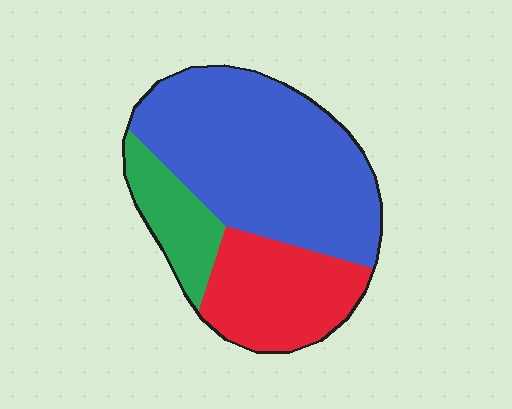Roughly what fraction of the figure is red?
Red takes up about one quarter (1/4) of the figure.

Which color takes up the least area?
Green, at roughly 15%.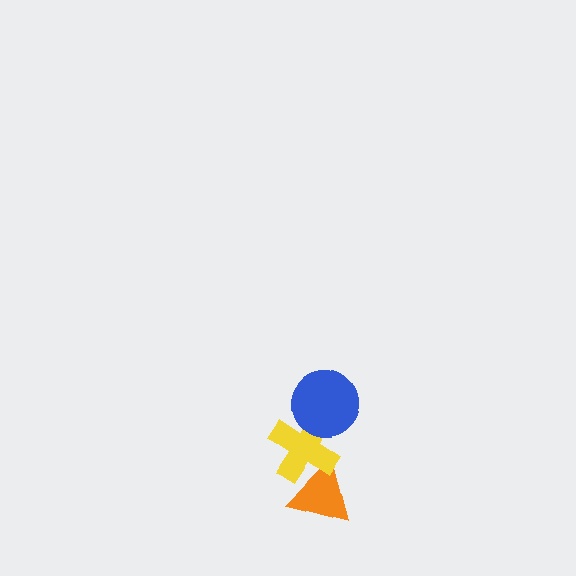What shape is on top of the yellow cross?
The blue circle is on top of the yellow cross.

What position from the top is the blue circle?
The blue circle is 1st from the top.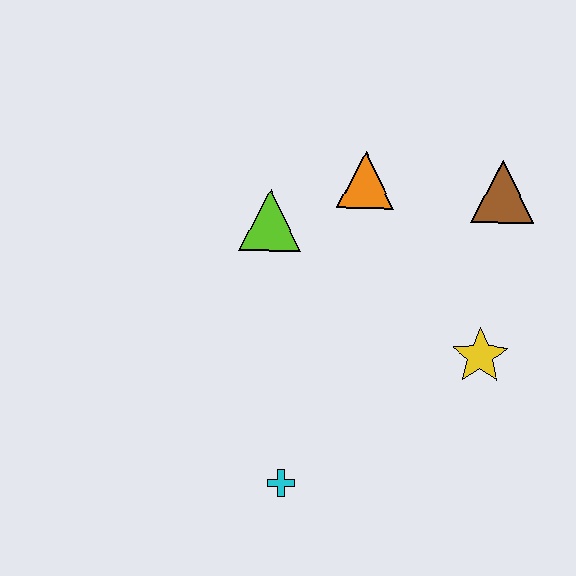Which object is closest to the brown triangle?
The orange triangle is closest to the brown triangle.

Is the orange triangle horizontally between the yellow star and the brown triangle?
No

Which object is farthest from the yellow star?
The lime triangle is farthest from the yellow star.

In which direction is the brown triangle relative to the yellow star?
The brown triangle is above the yellow star.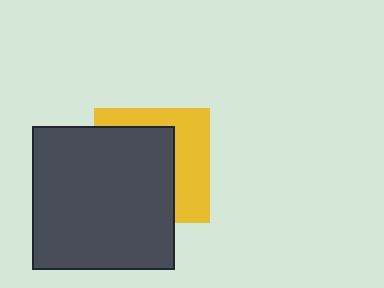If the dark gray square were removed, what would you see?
You would see the complete yellow square.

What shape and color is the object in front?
The object in front is a dark gray square.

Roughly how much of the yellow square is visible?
A small part of it is visible (roughly 40%).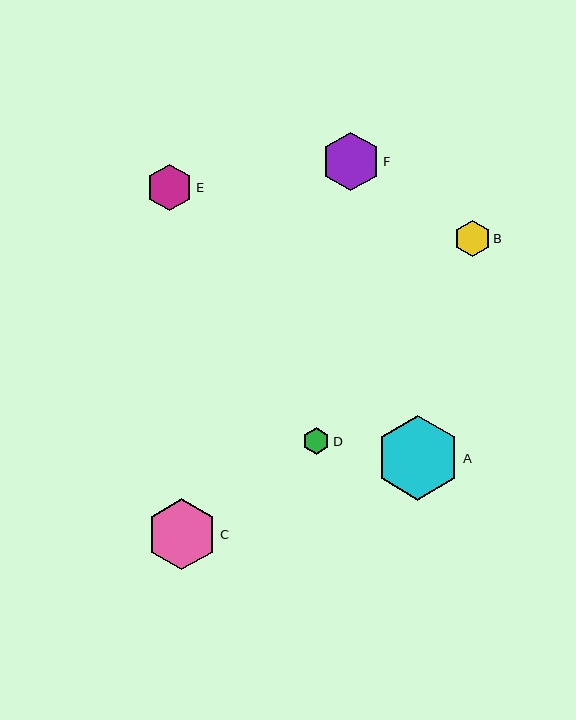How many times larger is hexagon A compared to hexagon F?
Hexagon A is approximately 1.4 times the size of hexagon F.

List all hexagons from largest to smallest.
From largest to smallest: A, C, F, E, B, D.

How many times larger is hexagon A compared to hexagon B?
Hexagon A is approximately 2.3 times the size of hexagon B.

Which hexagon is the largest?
Hexagon A is the largest with a size of approximately 84 pixels.